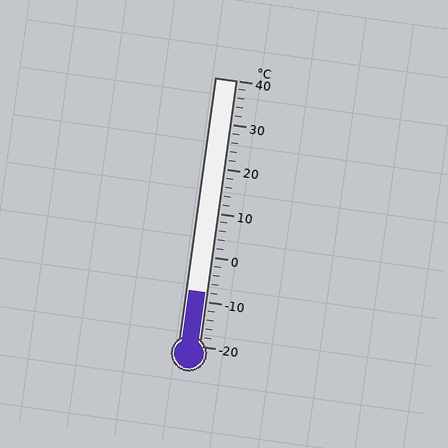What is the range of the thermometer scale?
The thermometer scale ranges from -20°C to 40°C.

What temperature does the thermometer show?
The thermometer shows approximately -8°C.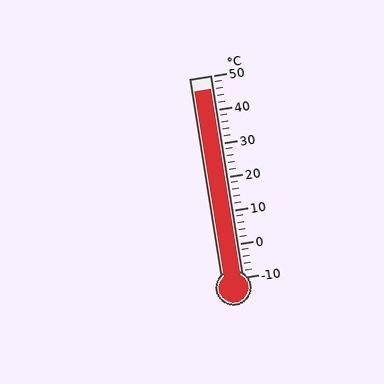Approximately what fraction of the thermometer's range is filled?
The thermometer is filled to approximately 95% of its range.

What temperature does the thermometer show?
The thermometer shows approximately 46°C.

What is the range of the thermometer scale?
The thermometer scale ranges from -10°C to 50°C.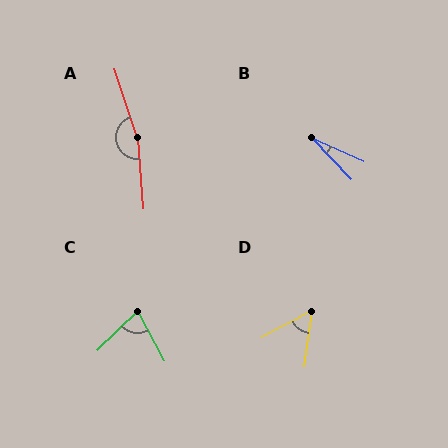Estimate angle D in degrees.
Approximately 54 degrees.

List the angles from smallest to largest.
B (22°), D (54°), C (74°), A (166°).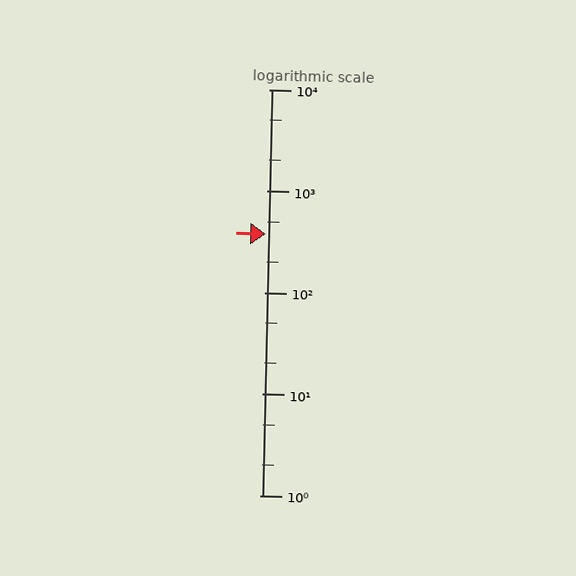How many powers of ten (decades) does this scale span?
The scale spans 4 decades, from 1 to 10000.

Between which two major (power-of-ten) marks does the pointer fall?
The pointer is between 100 and 1000.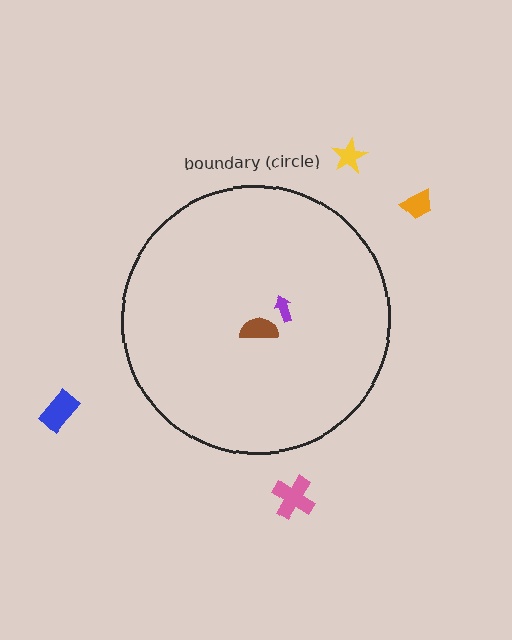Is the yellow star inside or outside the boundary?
Outside.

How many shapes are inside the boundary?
2 inside, 4 outside.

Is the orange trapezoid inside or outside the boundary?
Outside.